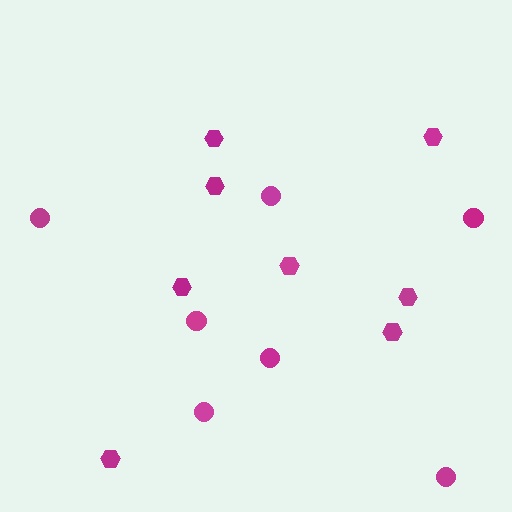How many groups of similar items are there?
There are 2 groups: one group of circles (7) and one group of hexagons (8).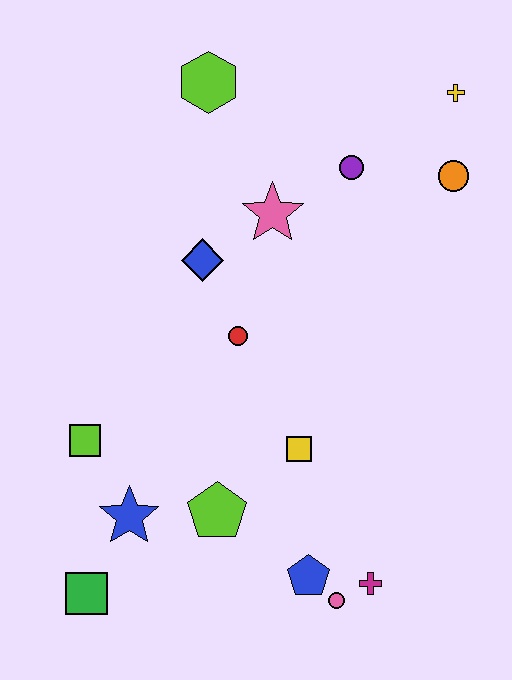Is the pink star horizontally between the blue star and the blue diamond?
No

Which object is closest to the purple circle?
The pink star is closest to the purple circle.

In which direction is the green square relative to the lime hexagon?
The green square is below the lime hexagon.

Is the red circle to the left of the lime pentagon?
No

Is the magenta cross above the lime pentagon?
No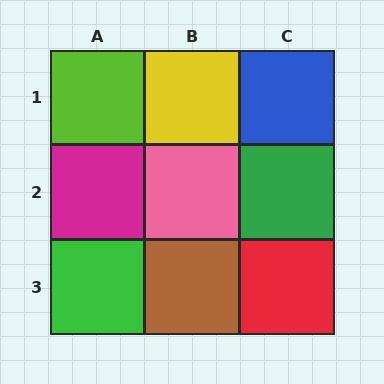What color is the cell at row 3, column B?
Brown.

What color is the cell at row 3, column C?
Red.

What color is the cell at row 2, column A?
Magenta.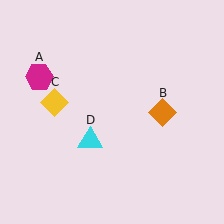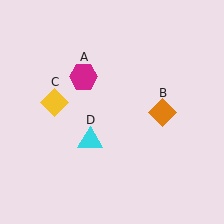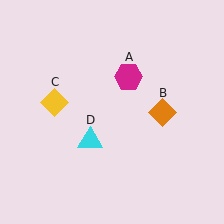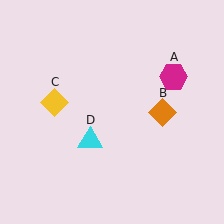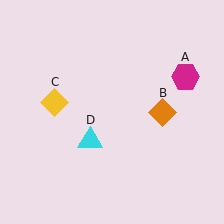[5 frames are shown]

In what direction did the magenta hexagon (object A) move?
The magenta hexagon (object A) moved right.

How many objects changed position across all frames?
1 object changed position: magenta hexagon (object A).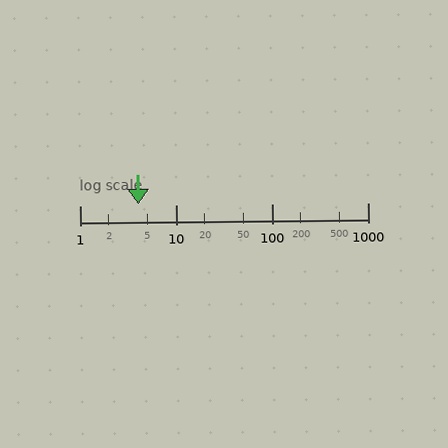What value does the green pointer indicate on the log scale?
The pointer indicates approximately 4.1.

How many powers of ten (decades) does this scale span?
The scale spans 3 decades, from 1 to 1000.